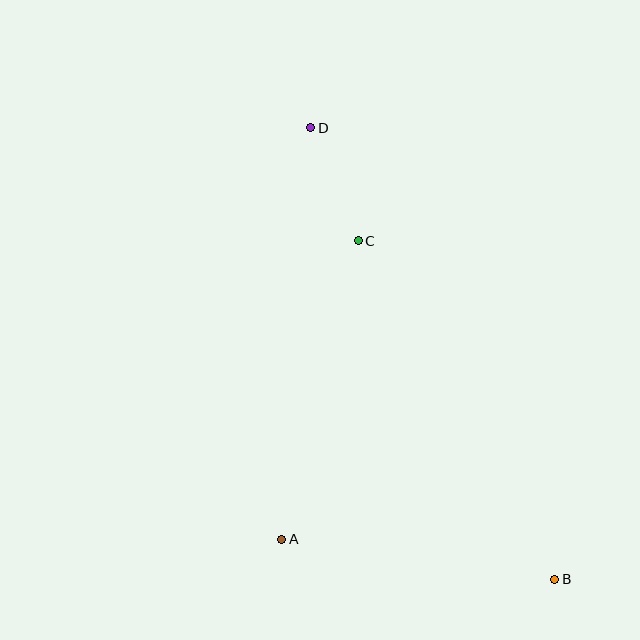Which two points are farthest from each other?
Points B and D are farthest from each other.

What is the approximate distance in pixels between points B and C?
The distance between B and C is approximately 392 pixels.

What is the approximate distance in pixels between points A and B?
The distance between A and B is approximately 276 pixels.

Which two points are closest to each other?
Points C and D are closest to each other.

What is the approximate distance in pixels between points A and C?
The distance between A and C is approximately 308 pixels.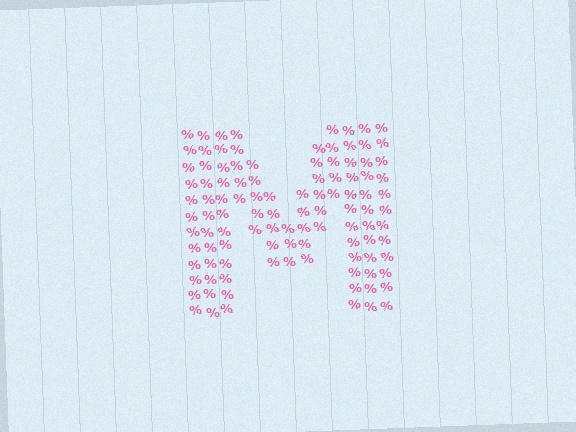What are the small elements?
The small elements are percent signs.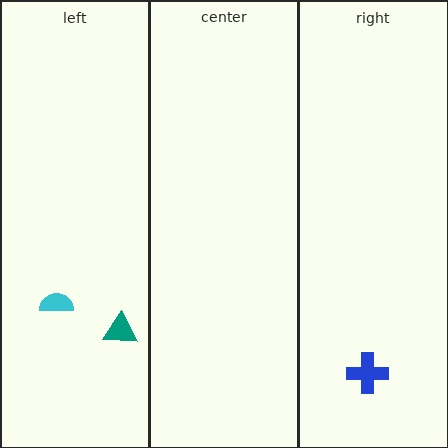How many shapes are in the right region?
1.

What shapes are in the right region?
The blue cross.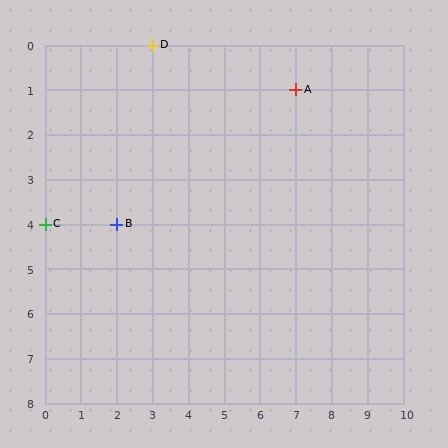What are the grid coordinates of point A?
Point A is at grid coordinates (7, 1).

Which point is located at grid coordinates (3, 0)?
Point D is at (3, 0).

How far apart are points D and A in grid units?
Points D and A are 4 columns and 1 row apart (about 4.1 grid units diagonally).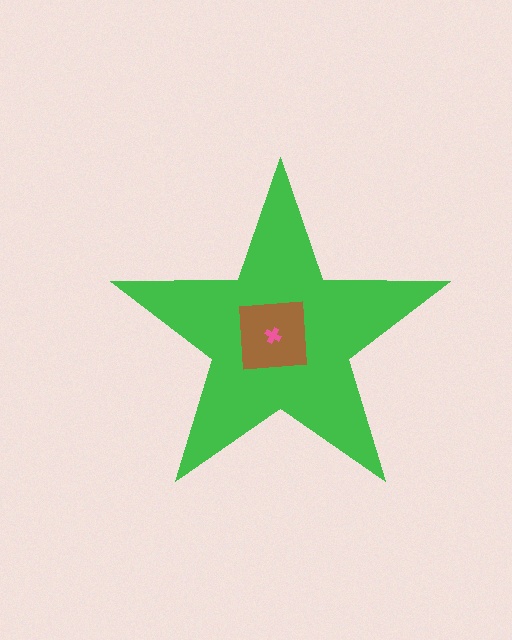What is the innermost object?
The pink cross.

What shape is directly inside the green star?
The brown square.